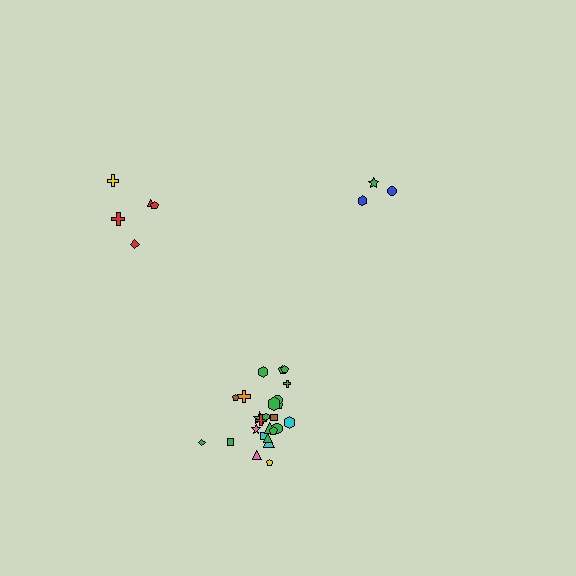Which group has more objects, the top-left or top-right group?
The top-left group.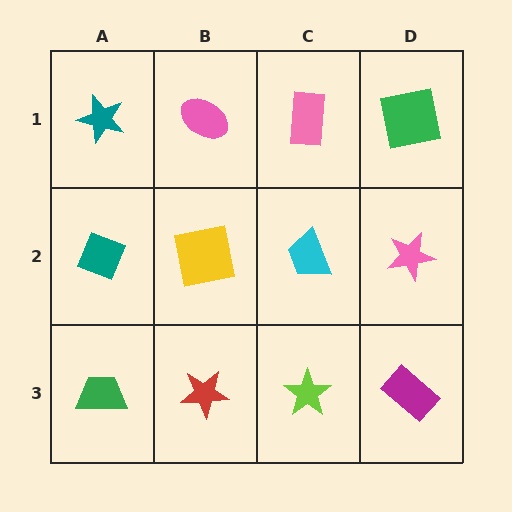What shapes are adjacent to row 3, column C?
A cyan trapezoid (row 2, column C), a red star (row 3, column B), a magenta rectangle (row 3, column D).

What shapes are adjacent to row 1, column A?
A teal diamond (row 2, column A), a pink ellipse (row 1, column B).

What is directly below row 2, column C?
A lime star.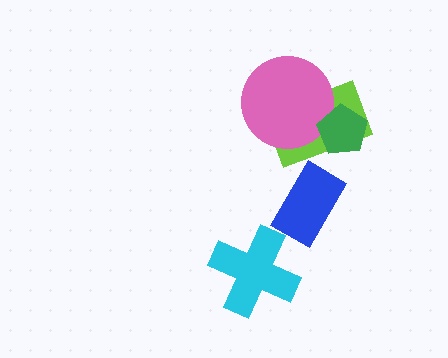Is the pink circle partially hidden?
Yes, it is partially covered by another shape.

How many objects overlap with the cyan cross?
0 objects overlap with the cyan cross.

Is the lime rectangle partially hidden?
Yes, it is partially covered by another shape.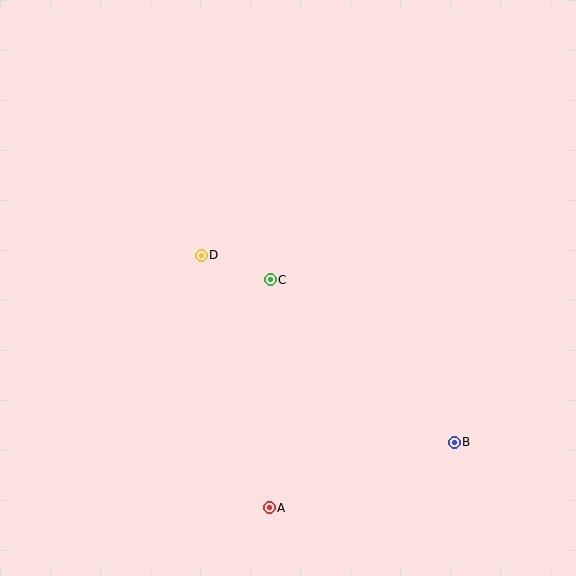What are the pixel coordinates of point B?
Point B is at (454, 442).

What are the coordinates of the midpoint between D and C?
The midpoint between D and C is at (236, 268).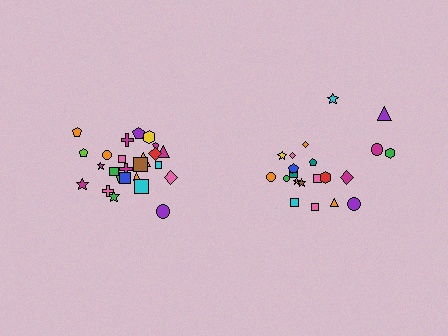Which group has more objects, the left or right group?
The left group.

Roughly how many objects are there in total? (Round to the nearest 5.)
Roughly 45 objects in total.